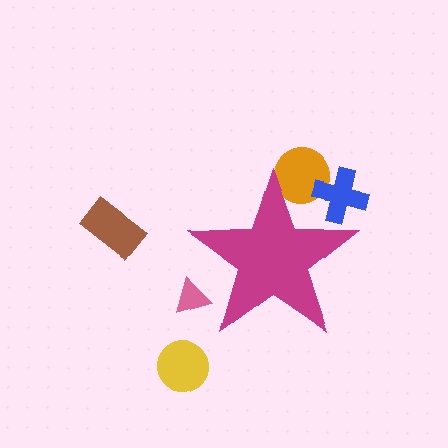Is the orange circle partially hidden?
Yes, the orange circle is partially hidden behind the magenta star.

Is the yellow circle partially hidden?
No, the yellow circle is fully visible.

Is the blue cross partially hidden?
Yes, the blue cross is partially hidden behind the magenta star.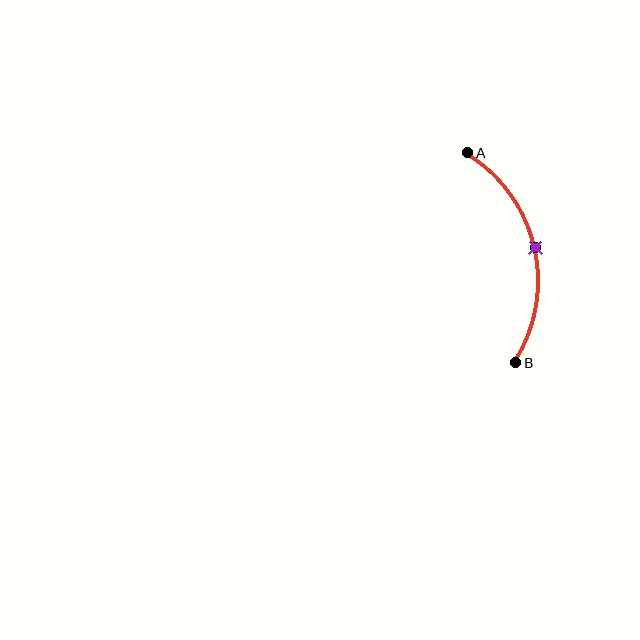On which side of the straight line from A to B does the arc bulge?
The arc bulges to the right of the straight line connecting A and B.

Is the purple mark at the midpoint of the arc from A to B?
Yes. The purple mark lies on the arc at equal arc-length from both A and B — it is the arc midpoint.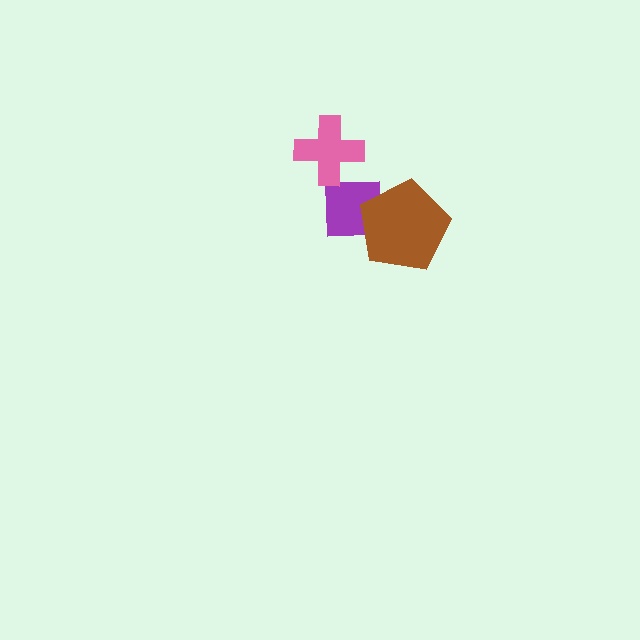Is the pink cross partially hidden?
No, no other shape covers it.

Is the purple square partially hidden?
Yes, it is partially covered by another shape.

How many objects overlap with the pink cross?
1 object overlaps with the pink cross.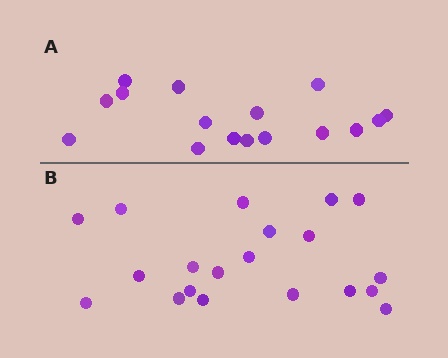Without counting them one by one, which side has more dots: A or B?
Region B (the bottom region) has more dots.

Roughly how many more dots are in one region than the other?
Region B has about 4 more dots than region A.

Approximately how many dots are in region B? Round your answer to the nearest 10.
About 20 dots.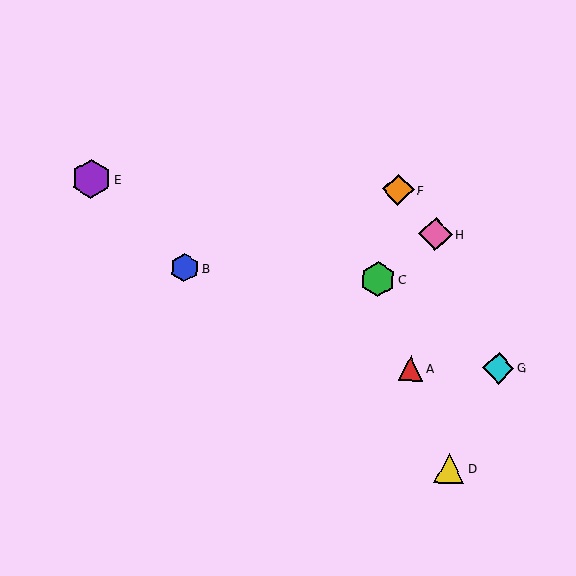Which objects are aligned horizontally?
Objects E, F are aligned horizontally.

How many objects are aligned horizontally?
2 objects (E, F) are aligned horizontally.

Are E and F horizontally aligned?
Yes, both are at y≈179.